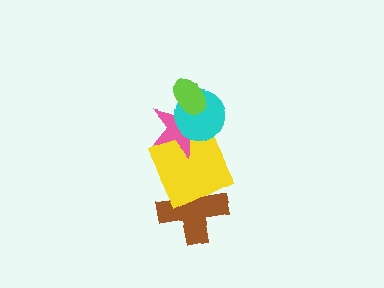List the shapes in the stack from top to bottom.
From top to bottom: the lime ellipse, the cyan circle, the pink star, the yellow square, the brown cross.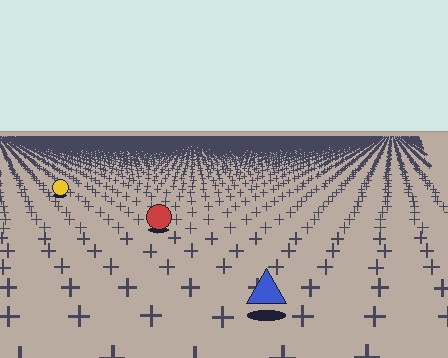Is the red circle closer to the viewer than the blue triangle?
No. The blue triangle is closer — you can tell from the texture gradient: the ground texture is coarser near it.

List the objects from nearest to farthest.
From nearest to farthest: the blue triangle, the red circle, the yellow circle.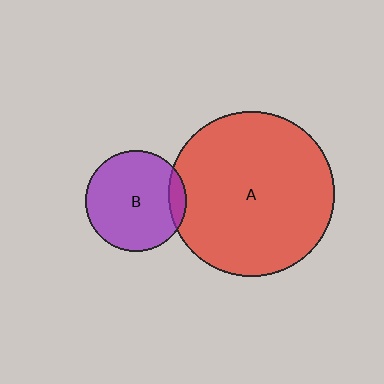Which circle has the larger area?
Circle A (red).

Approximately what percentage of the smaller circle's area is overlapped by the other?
Approximately 10%.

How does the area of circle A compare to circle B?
Approximately 2.7 times.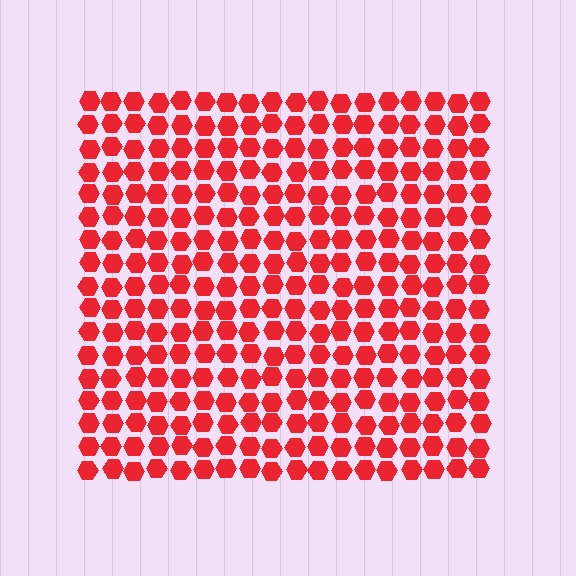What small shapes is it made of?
It is made of small hexagons.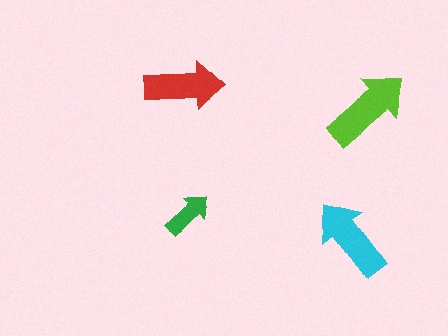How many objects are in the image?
There are 4 objects in the image.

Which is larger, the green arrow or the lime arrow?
The lime one.